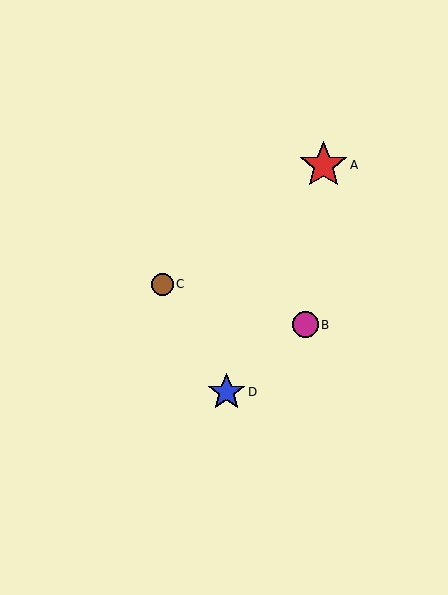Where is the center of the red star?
The center of the red star is at (323, 165).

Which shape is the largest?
The red star (labeled A) is the largest.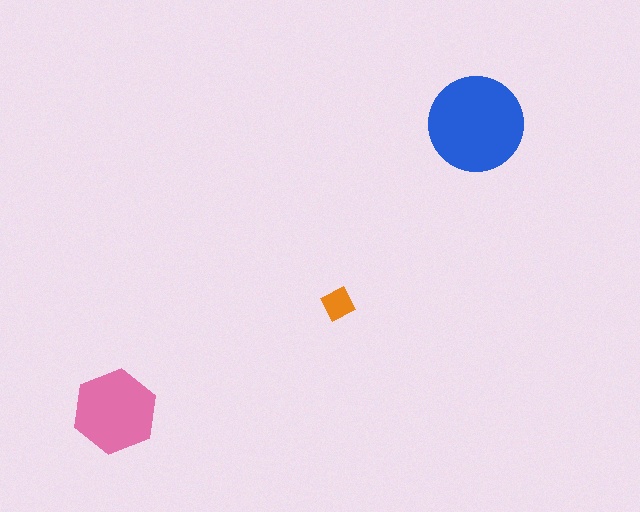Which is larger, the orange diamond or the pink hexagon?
The pink hexagon.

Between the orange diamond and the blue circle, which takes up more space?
The blue circle.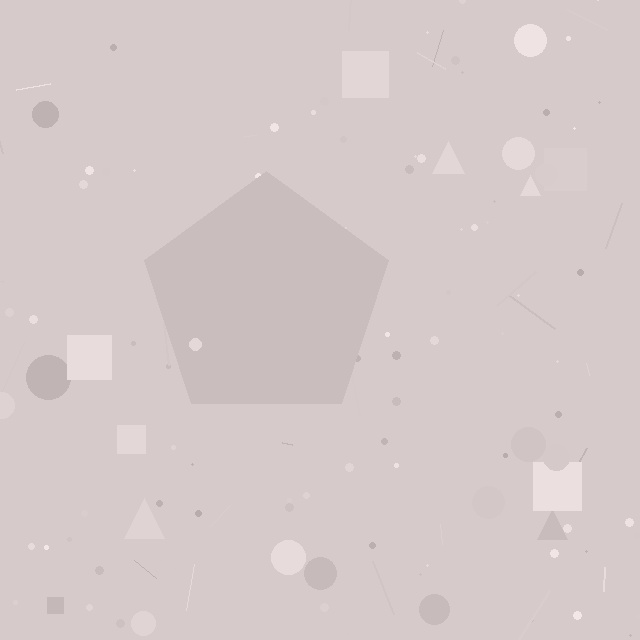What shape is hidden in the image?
A pentagon is hidden in the image.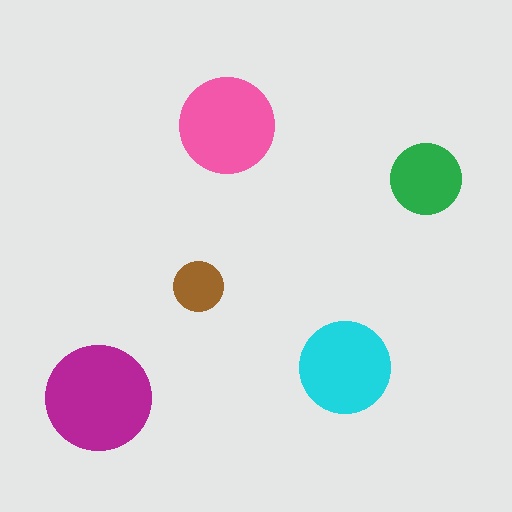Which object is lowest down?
The magenta circle is bottommost.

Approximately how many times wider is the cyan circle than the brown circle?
About 2 times wider.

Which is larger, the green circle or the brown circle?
The green one.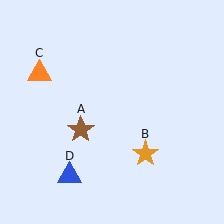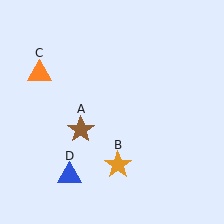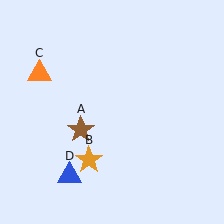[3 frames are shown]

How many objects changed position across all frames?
1 object changed position: orange star (object B).